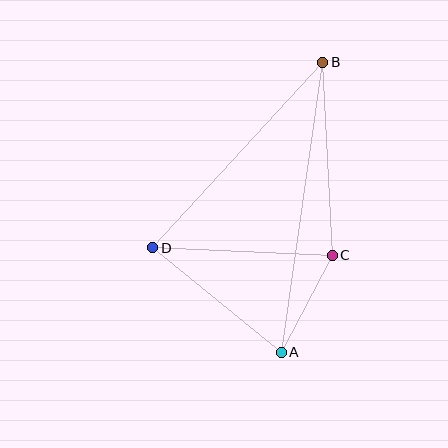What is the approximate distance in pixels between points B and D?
The distance between B and D is approximately 252 pixels.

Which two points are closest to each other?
Points A and C are closest to each other.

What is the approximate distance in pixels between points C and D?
The distance between C and D is approximately 180 pixels.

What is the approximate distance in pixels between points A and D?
The distance between A and D is approximately 166 pixels.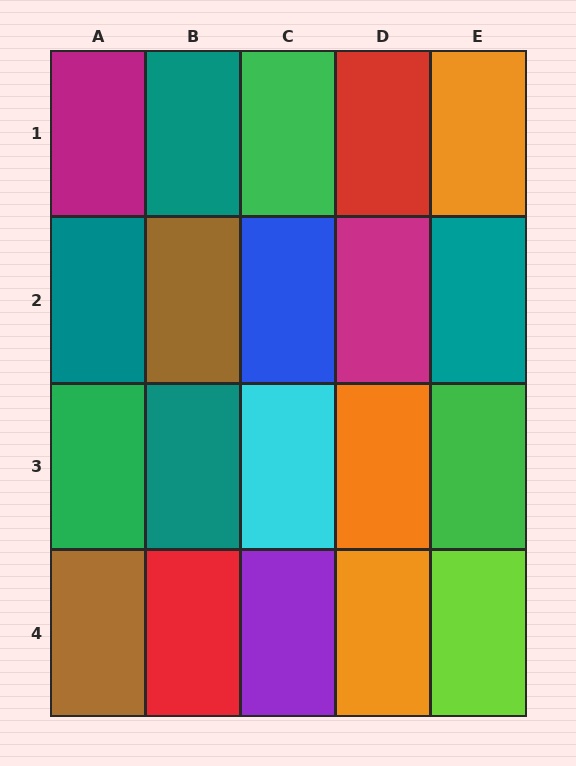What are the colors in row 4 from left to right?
Brown, red, purple, orange, lime.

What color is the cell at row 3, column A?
Green.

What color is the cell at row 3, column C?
Cyan.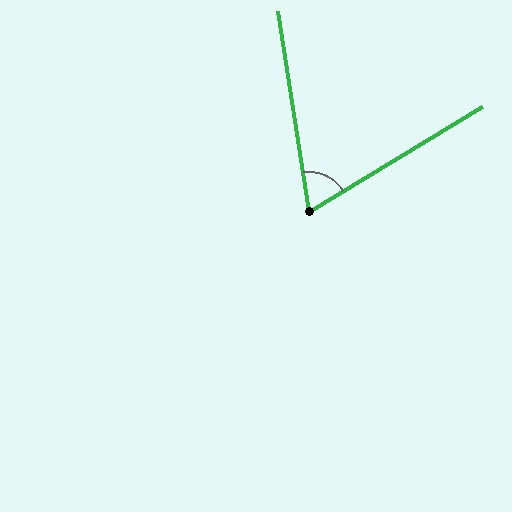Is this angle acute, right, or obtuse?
It is acute.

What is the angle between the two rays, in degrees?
Approximately 68 degrees.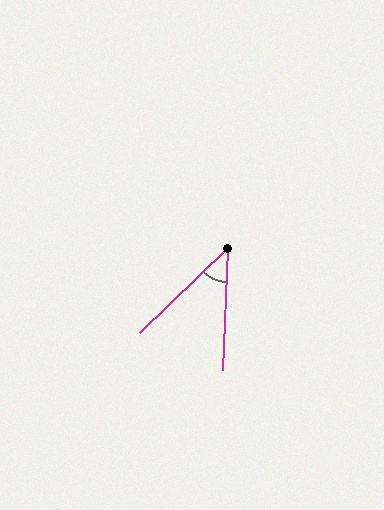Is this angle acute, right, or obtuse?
It is acute.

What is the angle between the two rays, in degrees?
Approximately 43 degrees.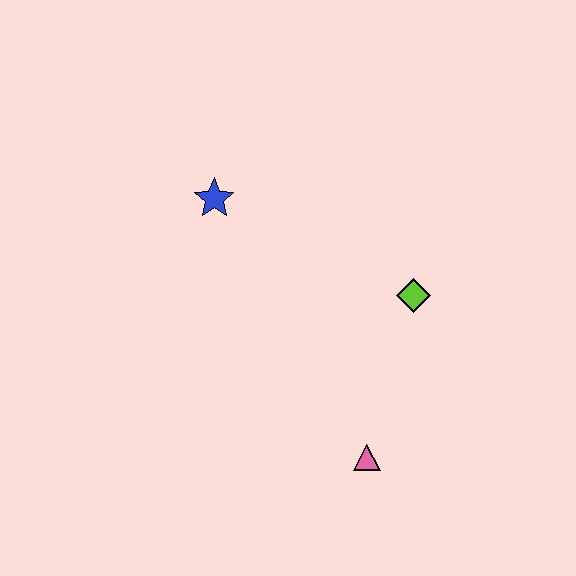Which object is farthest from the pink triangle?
The blue star is farthest from the pink triangle.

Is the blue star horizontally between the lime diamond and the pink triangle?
No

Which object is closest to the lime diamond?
The pink triangle is closest to the lime diamond.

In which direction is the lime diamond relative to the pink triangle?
The lime diamond is above the pink triangle.